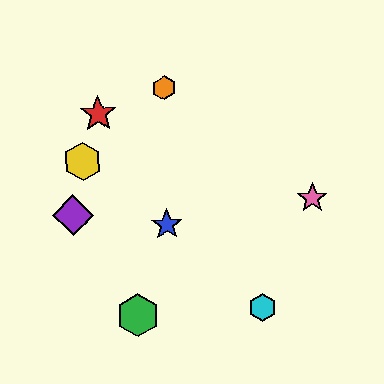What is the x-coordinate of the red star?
The red star is at x≈98.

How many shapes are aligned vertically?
2 shapes (the blue star, the orange hexagon) are aligned vertically.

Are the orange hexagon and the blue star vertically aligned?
Yes, both are at x≈164.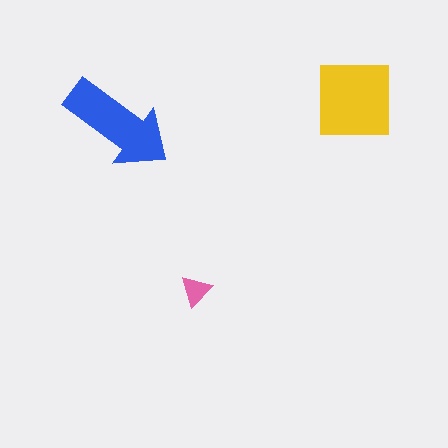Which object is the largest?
The yellow square.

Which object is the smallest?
The pink triangle.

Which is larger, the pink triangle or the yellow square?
The yellow square.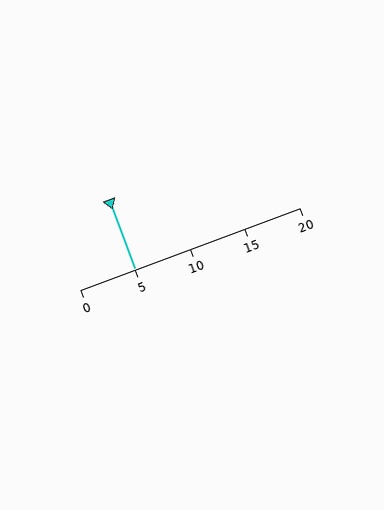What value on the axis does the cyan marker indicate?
The marker indicates approximately 5.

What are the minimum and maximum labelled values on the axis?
The axis runs from 0 to 20.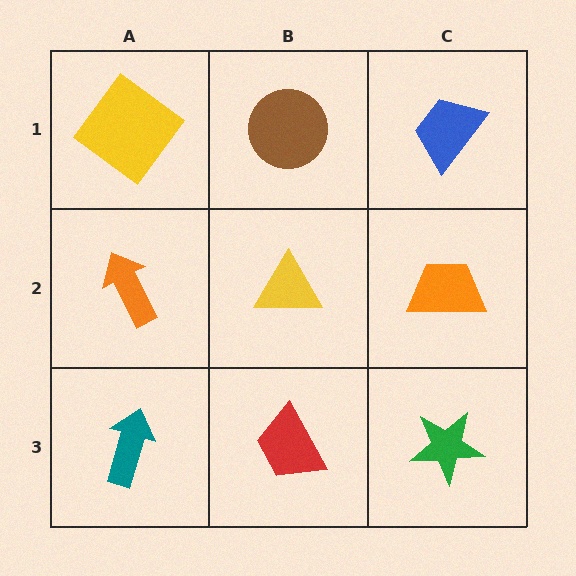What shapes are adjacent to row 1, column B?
A yellow triangle (row 2, column B), a yellow diamond (row 1, column A), a blue trapezoid (row 1, column C).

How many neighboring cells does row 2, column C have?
3.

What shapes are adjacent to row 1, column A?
An orange arrow (row 2, column A), a brown circle (row 1, column B).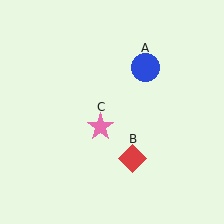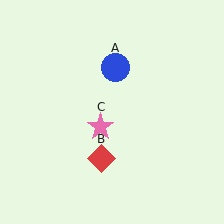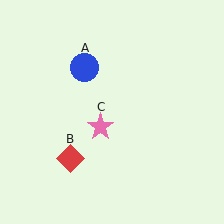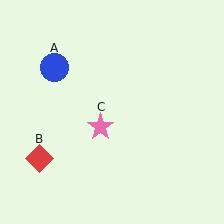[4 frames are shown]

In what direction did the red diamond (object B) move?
The red diamond (object B) moved left.